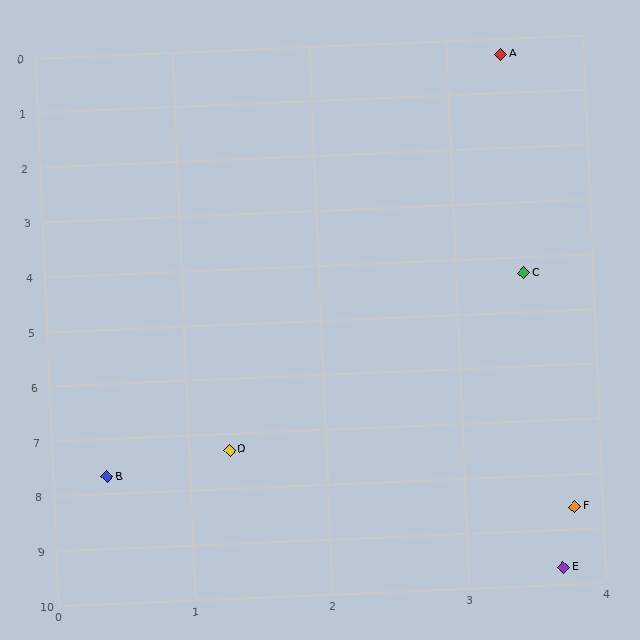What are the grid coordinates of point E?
Point E is at approximately (3.7, 9.7).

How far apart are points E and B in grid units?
Points E and B are about 3.9 grid units apart.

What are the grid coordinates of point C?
Point C is at approximately (3.5, 4.3).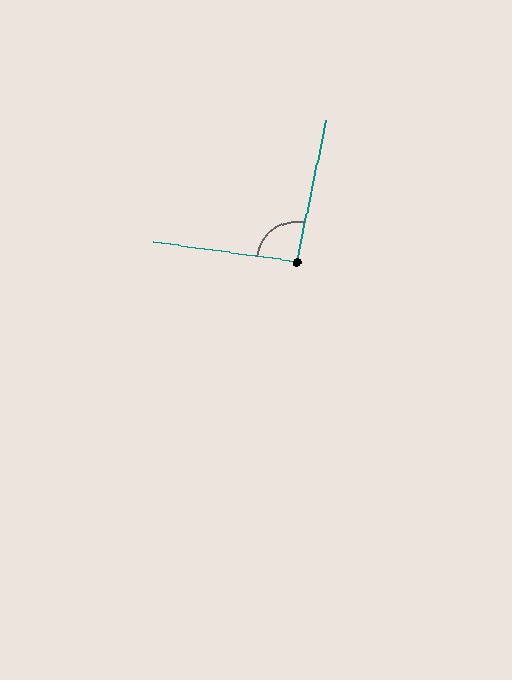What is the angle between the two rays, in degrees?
Approximately 94 degrees.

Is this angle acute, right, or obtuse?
It is approximately a right angle.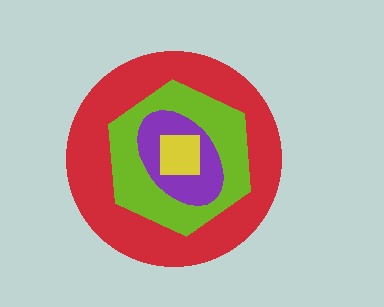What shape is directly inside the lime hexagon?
The purple ellipse.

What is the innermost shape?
The yellow square.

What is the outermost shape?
The red circle.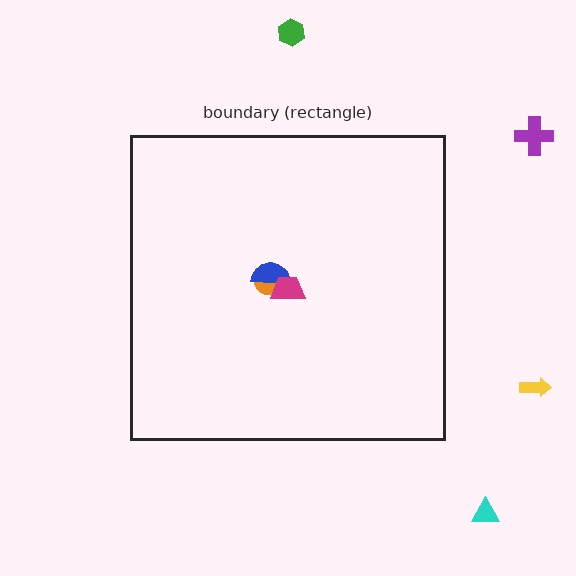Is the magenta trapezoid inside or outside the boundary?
Inside.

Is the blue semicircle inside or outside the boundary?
Inside.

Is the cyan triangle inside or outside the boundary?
Outside.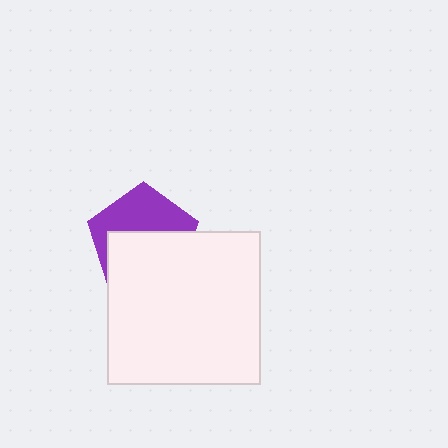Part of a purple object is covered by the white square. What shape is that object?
It is a pentagon.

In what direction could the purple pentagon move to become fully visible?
The purple pentagon could move up. That would shift it out from behind the white square entirely.